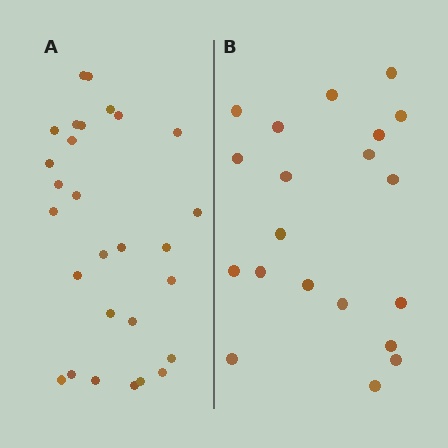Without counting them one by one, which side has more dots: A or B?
Region A (the left region) has more dots.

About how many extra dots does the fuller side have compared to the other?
Region A has roughly 8 or so more dots than region B.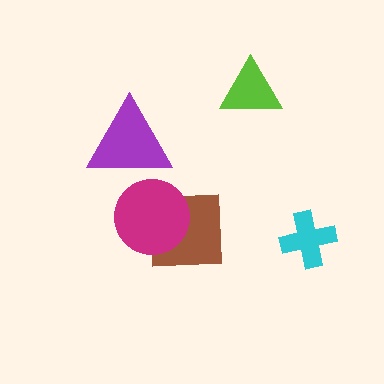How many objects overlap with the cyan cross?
0 objects overlap with the cyan cross.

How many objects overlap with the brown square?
1 object overlaps with the brown square.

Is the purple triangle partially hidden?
No, no other shape covers it.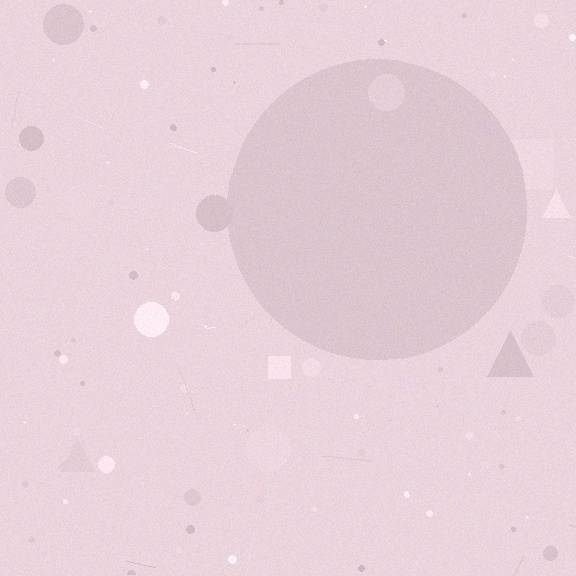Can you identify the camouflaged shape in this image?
The camouflaged shape is a circle.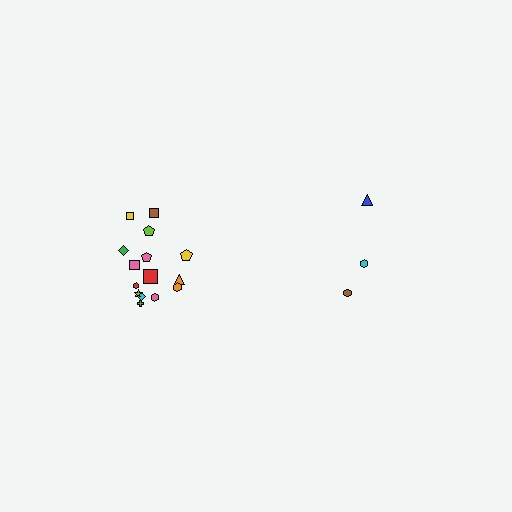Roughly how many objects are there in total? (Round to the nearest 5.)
Roughly 20 objects in total.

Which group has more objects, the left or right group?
The left group.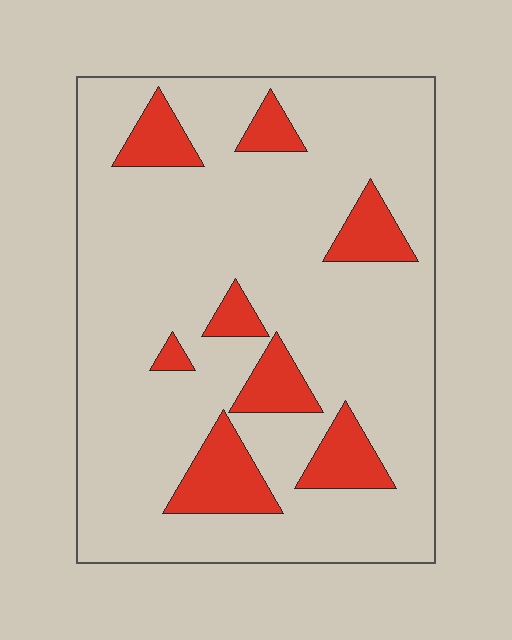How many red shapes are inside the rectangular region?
8.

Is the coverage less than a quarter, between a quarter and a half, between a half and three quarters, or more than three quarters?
Less than a quarter.